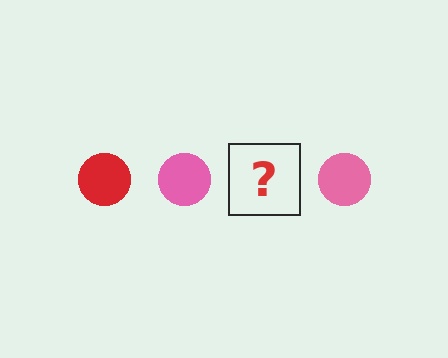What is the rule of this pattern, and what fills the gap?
The rule is that the pattern cycles through red, pink circles. The gap should be filled with a red circle.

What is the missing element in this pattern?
The missing element is a red circle.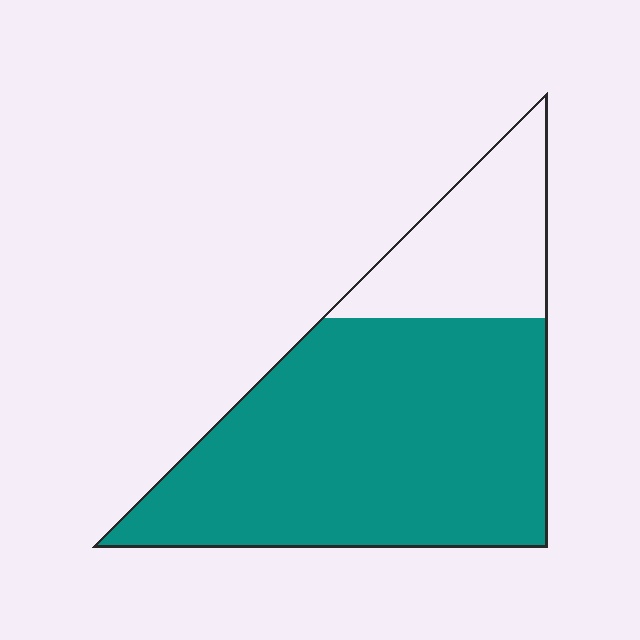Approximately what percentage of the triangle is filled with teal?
Approximately 75%.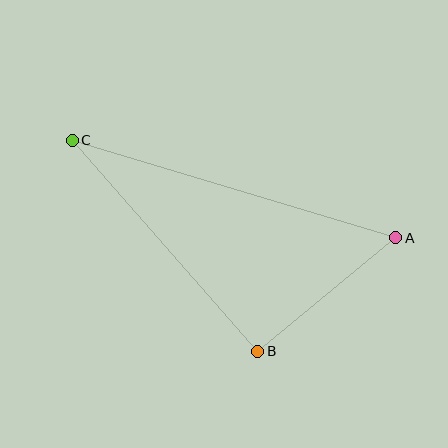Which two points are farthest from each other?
Points A and C are farthest from each other.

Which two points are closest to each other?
Points A and B are closest to each other.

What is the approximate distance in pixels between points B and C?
The distance between B and C is approximately 281 pixels.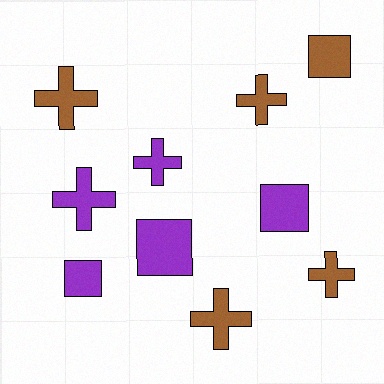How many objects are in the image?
There are 10 objects.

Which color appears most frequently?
Brown, with 5 objects.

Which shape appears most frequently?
Cross, with 6 objects.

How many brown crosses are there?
There are 4 brown crosses.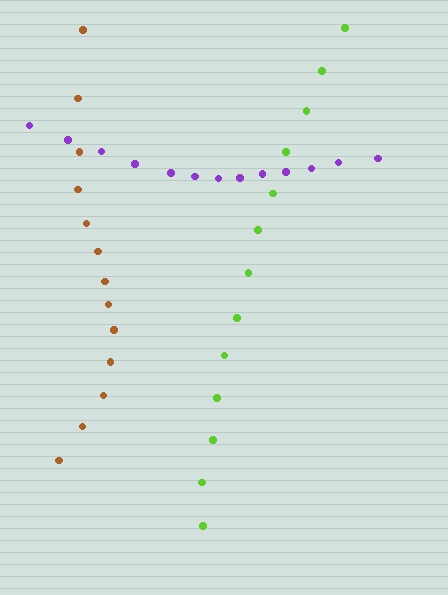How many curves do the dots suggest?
There are 3 distinct paths.